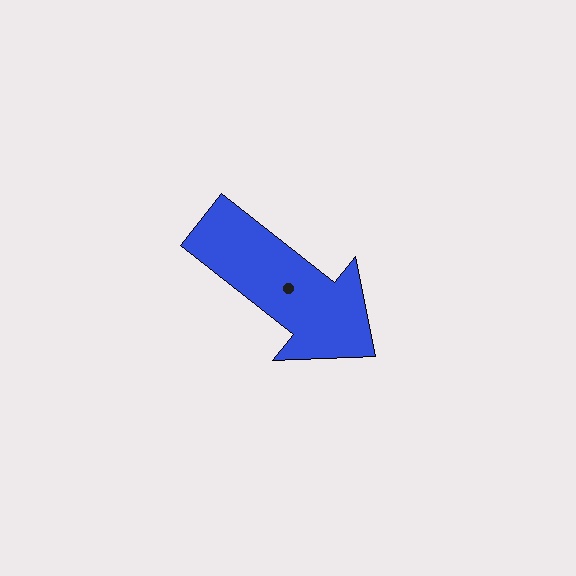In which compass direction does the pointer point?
Southeast.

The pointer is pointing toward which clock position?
Roughly 4 o'clock.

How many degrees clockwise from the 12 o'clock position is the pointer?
Approximately 128 degrees.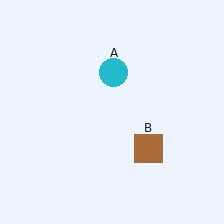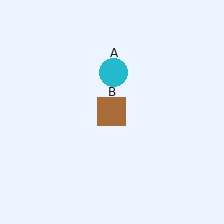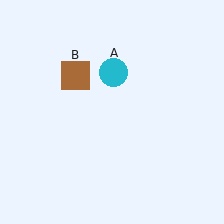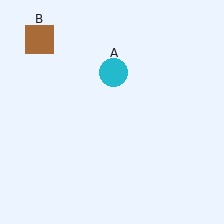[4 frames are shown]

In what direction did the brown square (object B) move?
The brown square (object B) moved up and to the left.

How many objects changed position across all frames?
1 object changed position: brown square (object B).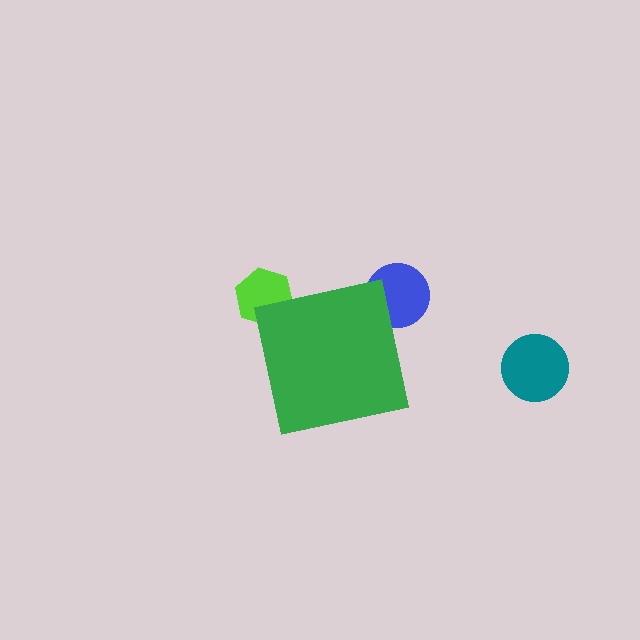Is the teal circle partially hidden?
No, the teal circle is fully visible.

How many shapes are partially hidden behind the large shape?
2 shapes are partially hidden.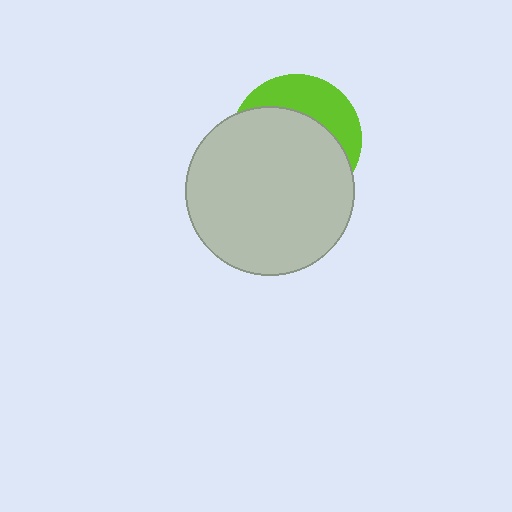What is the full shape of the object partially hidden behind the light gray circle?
The partially hidden object is a lime circle.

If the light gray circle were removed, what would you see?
You would see the complete lime circle.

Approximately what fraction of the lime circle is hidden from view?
Roughly 67% of the lime circle is hidden behind the light gray circle.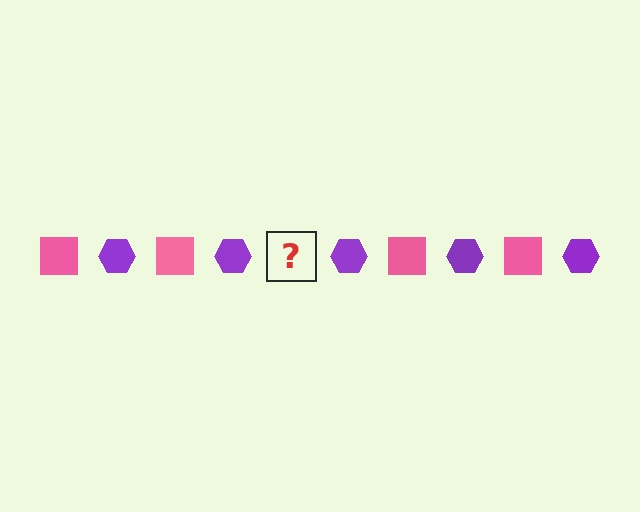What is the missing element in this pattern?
The missing element is a pink square.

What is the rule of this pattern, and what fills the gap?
The rule is that the pattern alternates between pink square and purple hexagon. The gap should be filled with a pink square.